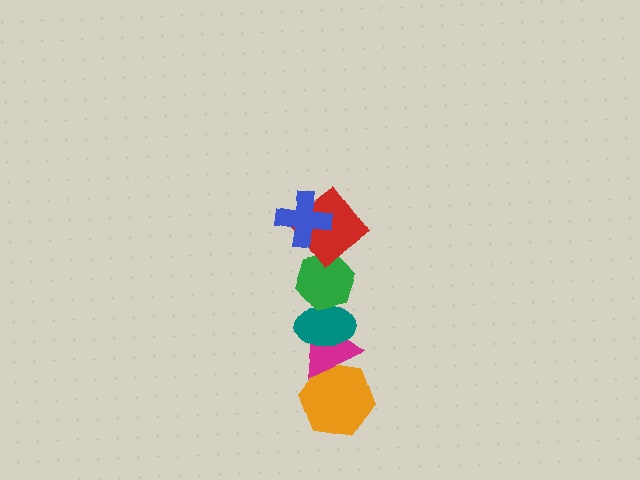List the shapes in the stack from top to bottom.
From top to bottom: the blue cross, the red diamond, the green hexagon, the teal ellipse, the magenta triangle, the orange hexagon.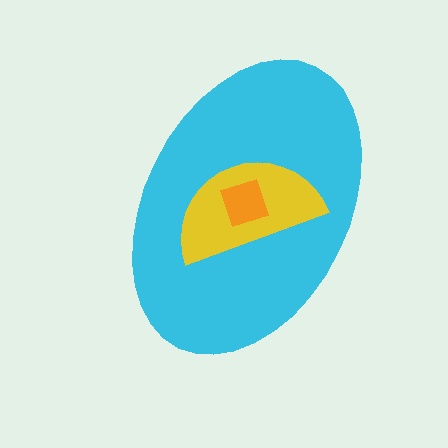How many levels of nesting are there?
3.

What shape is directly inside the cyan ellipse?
The yellow semicircle.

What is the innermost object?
The orange square.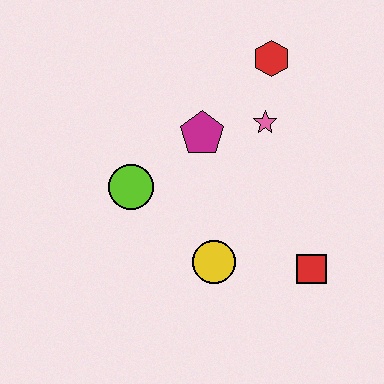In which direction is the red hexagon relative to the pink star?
The red hexagon is above the pink star.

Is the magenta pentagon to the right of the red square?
No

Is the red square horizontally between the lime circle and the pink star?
No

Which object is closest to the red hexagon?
The pink star is closest to the red hexagon.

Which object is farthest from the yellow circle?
The red hexagon is farthest from the yellow circle.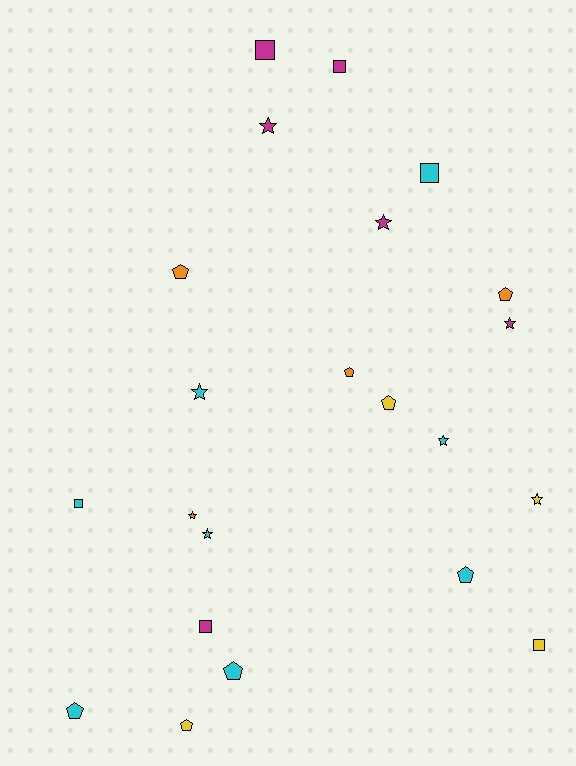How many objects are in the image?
There are 22 objects.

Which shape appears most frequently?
Pentagon, with 8 objects.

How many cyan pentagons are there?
There are 3 cyan pentagons.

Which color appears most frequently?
Cyan, with 8 objects.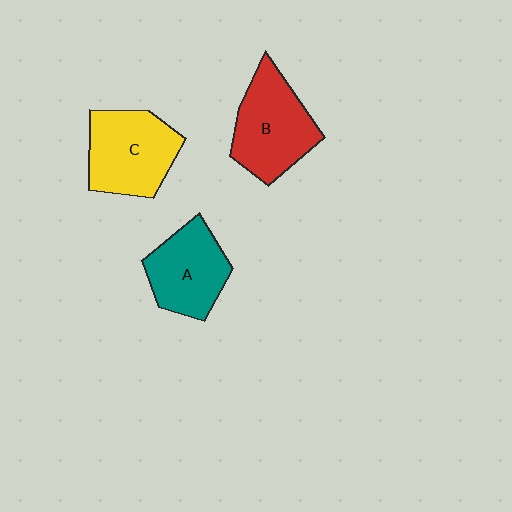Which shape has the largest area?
Shape B (red).